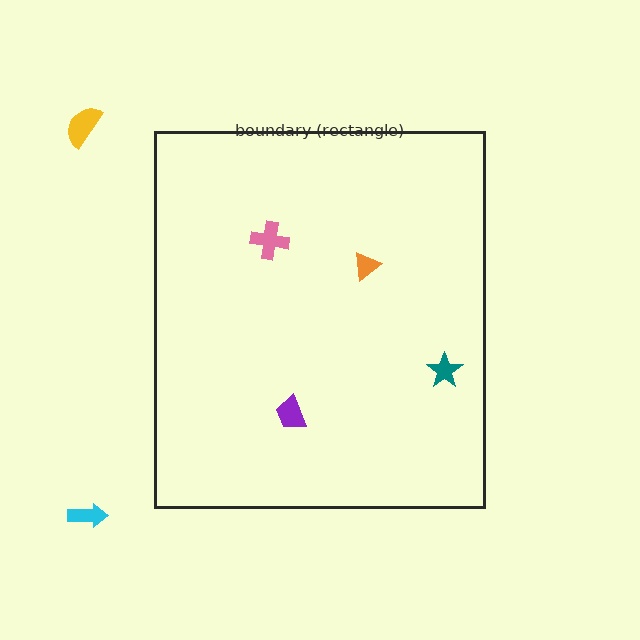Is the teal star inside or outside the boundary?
Inside.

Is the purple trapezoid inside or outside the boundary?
Inside.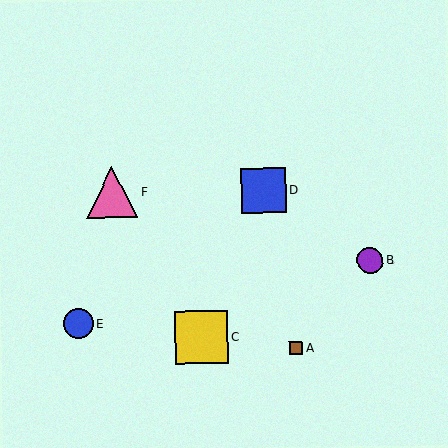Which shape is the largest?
The yellow square (labeled C) is the largest.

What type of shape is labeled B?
Shape B is a purple circle.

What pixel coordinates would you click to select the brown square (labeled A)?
Click at (296, 348) to select the brown square A.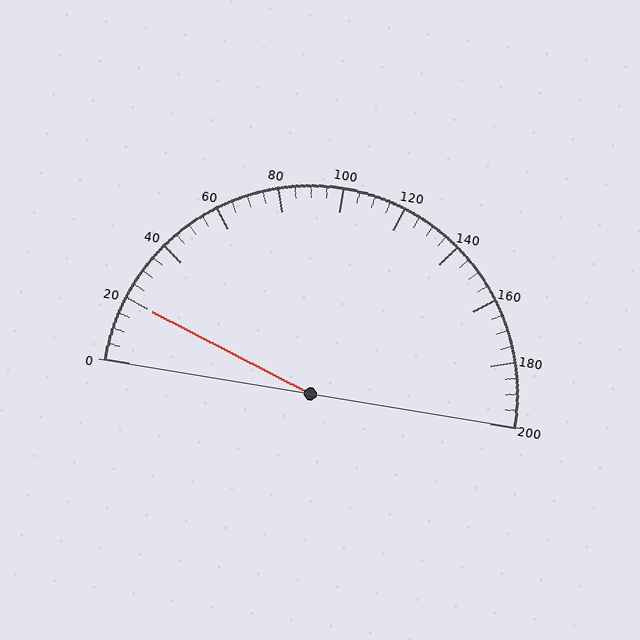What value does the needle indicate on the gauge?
The needle indicates approximately 20.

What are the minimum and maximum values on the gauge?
The gauge ranges from 0 to 200.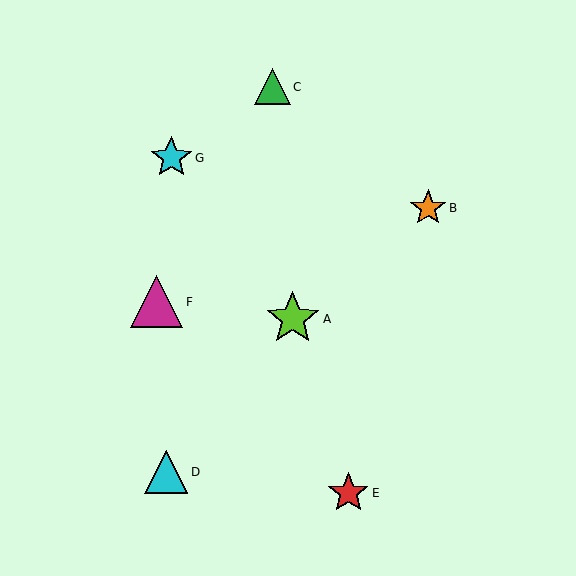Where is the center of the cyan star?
The center of the cyan star is at (171, 158).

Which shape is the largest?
The lime star (labeled A) is the largest.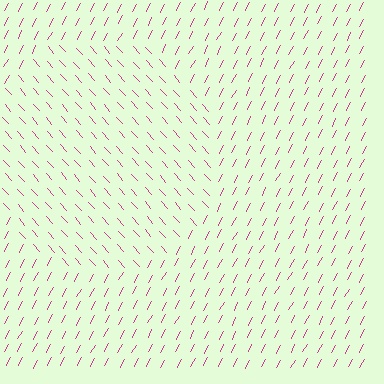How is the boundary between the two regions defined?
The boundary is defined purely by a change in line orientation (approximately 69 degrees difference). All lines are the same color and thickness.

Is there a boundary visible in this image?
Yes, there is a texture boundary formed by a change in line orientation.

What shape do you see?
I see a circle.